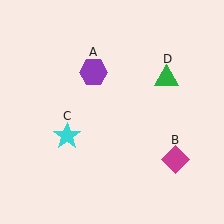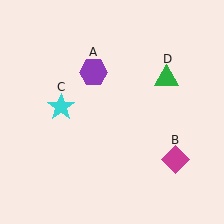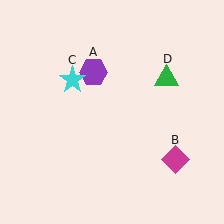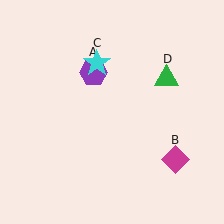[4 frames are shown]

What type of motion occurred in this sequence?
The cyan star (object C) rotated clockwise around the center of the scene.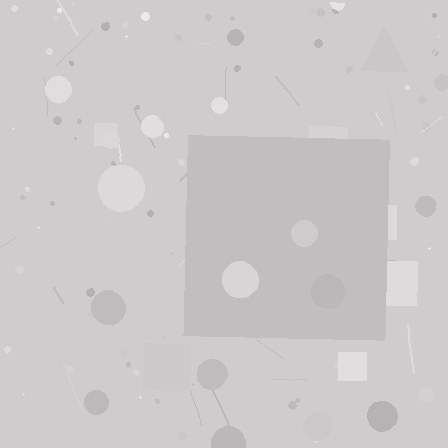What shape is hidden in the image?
A square is hidden in the image.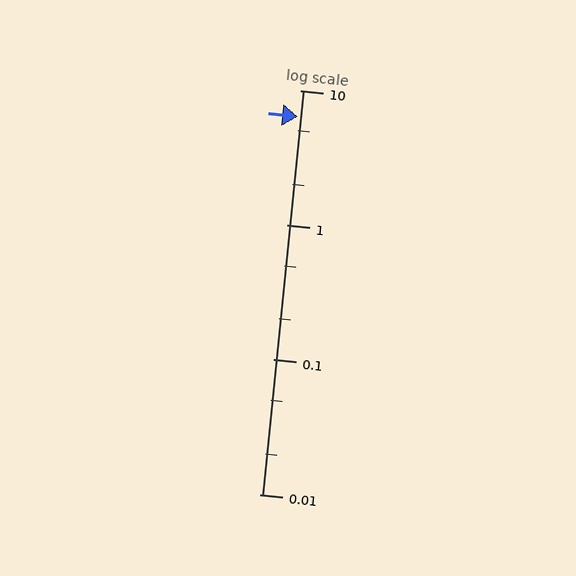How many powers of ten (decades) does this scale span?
The scale spans 3 decades, from 0.01 to 10.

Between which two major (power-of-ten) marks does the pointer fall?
The pointer is between 1 and 10.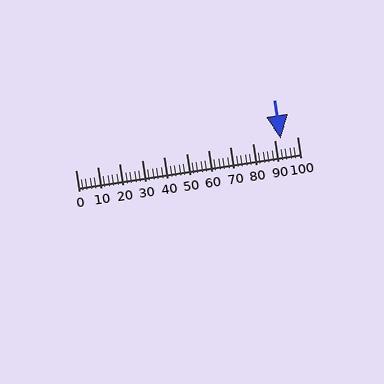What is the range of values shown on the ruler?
The ruler shows values from 0 to 100.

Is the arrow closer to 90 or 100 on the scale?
The arrow is closer to 90.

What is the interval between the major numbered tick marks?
The major tick marks are spaced 10 units apart.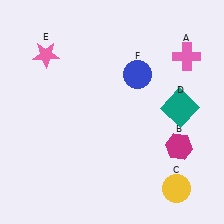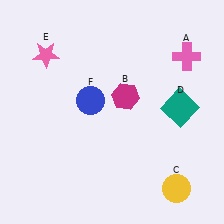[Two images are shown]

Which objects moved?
The objects that moved are: the magenta hexagon (B), the blue circle (F).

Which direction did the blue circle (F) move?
The blue circle (F) moved left.